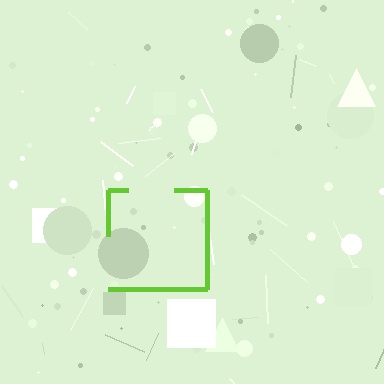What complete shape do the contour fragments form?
The contour fragments form a square.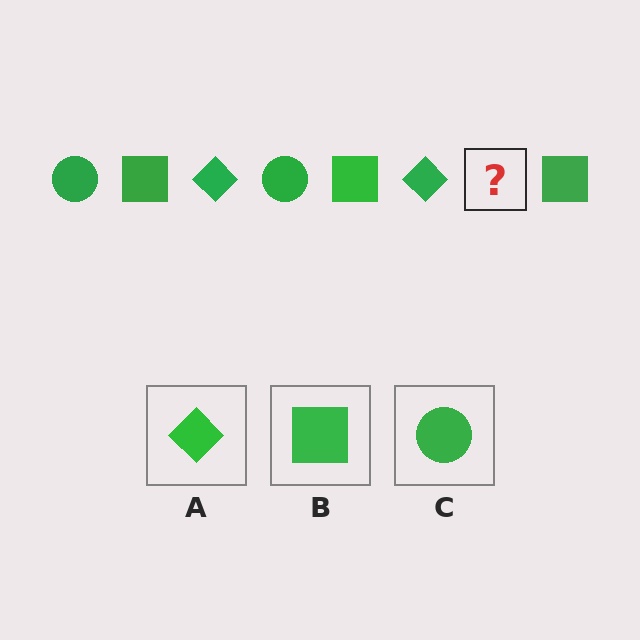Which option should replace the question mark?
Option C.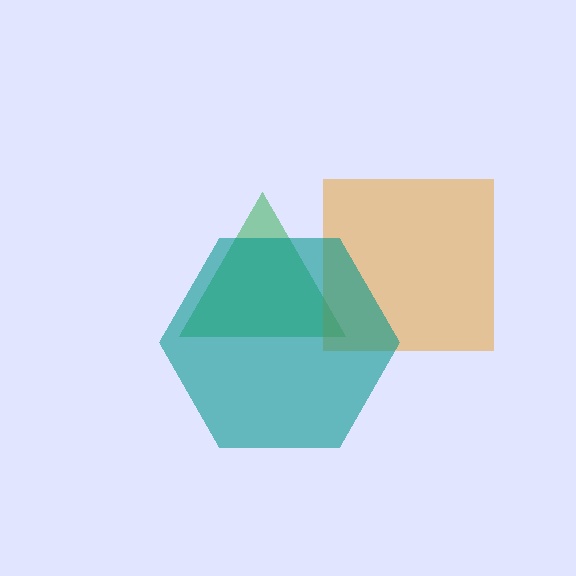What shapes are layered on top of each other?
The layered shapes are: a green triangle, an orange square, a teal hexagon.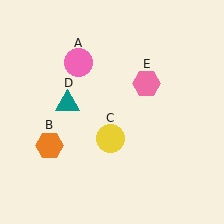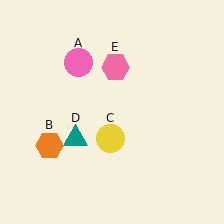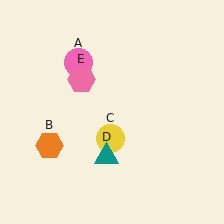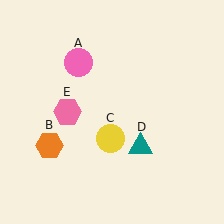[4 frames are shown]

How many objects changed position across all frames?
2 objects changed position: teal triangle (object D), pink hexagon (object E).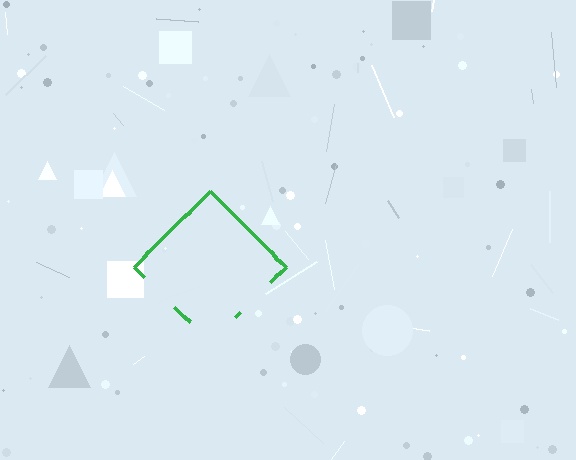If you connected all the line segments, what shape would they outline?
They would outline a diamond.